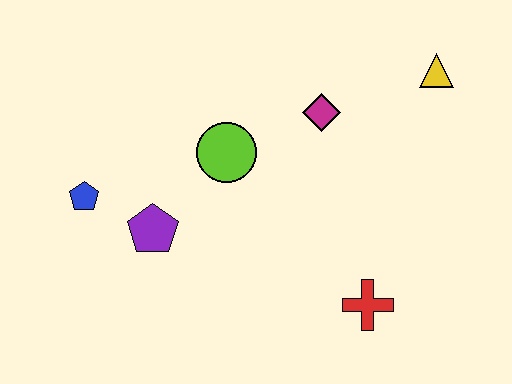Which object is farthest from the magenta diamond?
The blue pentagon is farthest from the magenta diamond.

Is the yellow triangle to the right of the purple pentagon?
Yes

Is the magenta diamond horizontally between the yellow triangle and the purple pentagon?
Yes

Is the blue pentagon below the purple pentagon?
No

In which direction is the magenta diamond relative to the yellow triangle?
The magenta diamond is to the left of the yellow triangle.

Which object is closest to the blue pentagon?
The purple pentagon is closest to the blue pentagon.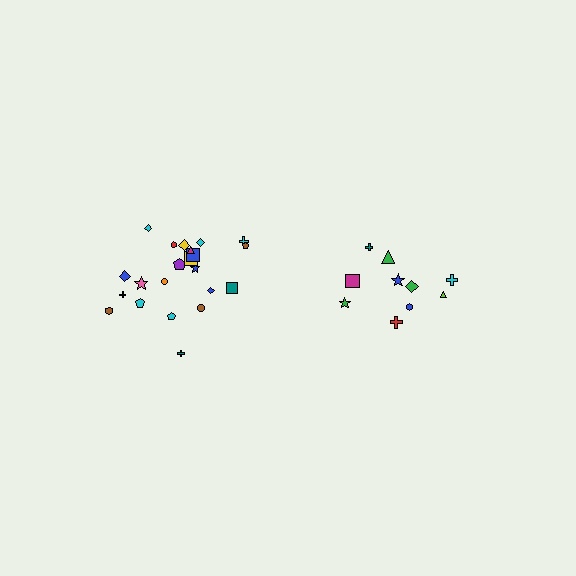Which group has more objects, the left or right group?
The left group.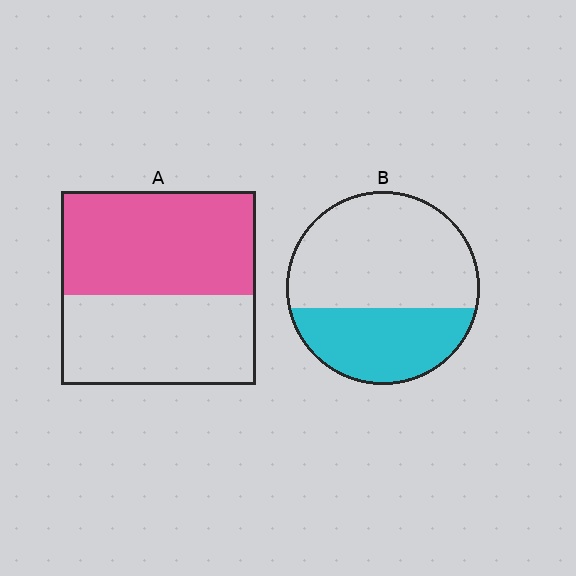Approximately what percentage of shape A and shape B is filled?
A is approximately 55% and B is approximately 35%.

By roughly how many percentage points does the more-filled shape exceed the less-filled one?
By roughly 15 percentage points (A over B).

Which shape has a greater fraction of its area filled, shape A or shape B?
Shape A.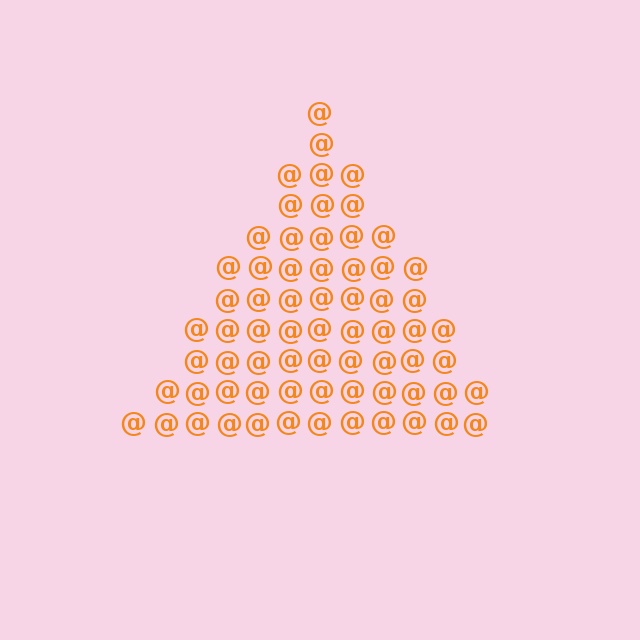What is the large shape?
The large shape is a triangle.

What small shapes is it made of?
It is made of small at signs.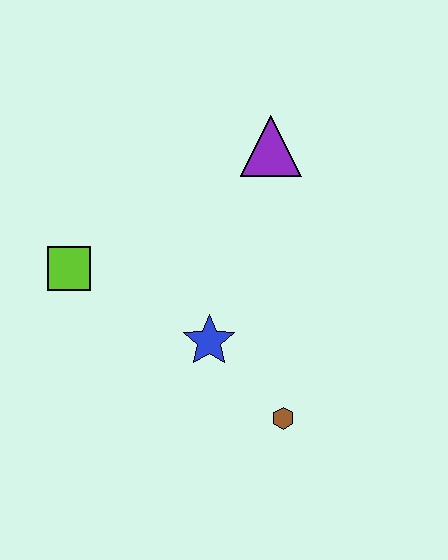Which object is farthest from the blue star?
The purple triangle is farthest from the blue star.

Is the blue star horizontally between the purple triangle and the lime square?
Yes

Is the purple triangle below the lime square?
No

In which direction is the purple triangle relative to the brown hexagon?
The purple triangle is above the brown hexagon.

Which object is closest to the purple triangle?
The blue star is closest to the purple triangle.